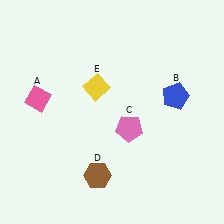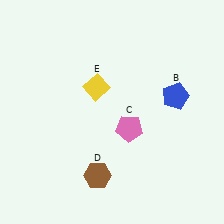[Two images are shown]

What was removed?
The pink diamond (A) was removed in Image 2.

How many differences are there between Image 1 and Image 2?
There is 1 difference between the two images.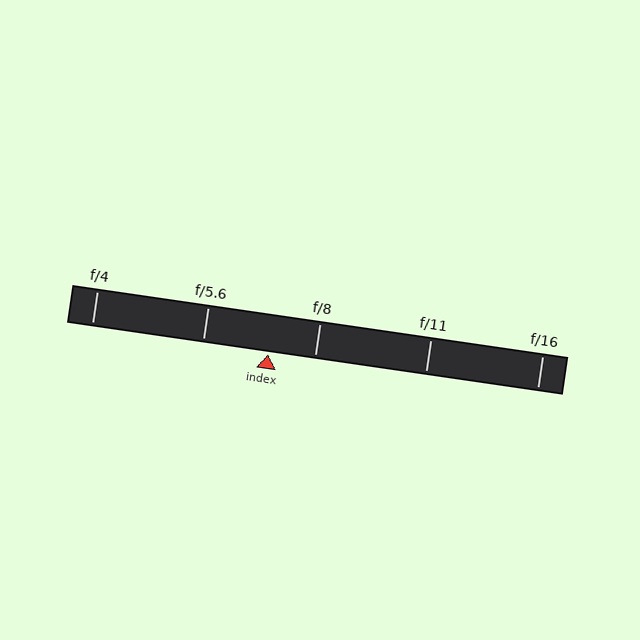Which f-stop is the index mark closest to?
The index mark is closest to f/8.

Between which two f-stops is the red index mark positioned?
The index mark is between f/5.6 and f/8.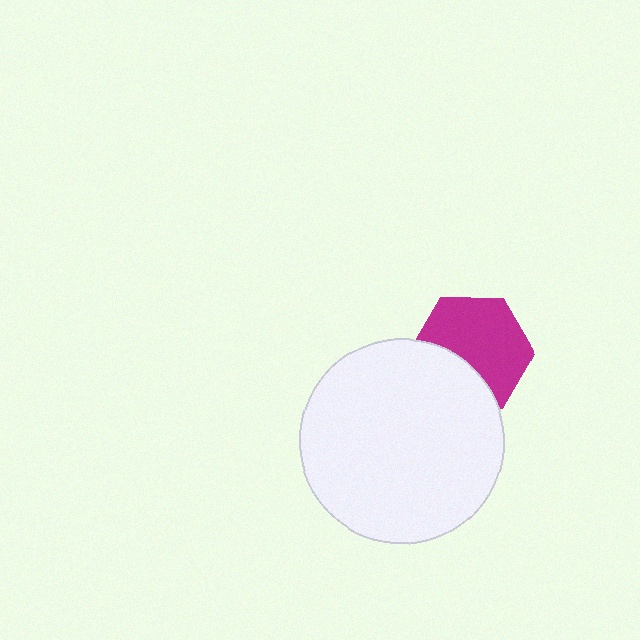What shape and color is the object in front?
The object in front is a white circle.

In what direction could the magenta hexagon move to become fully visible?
The magenta hexagon could move up. That would shift it out from behind the white circle entirely.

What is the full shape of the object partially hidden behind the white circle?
The partially hidden object is a magenta hexagon.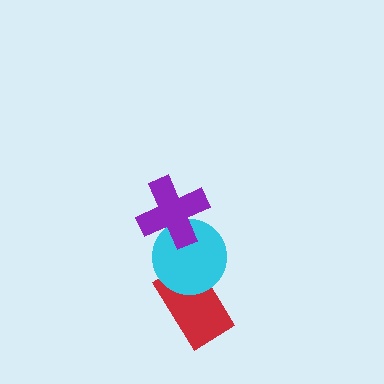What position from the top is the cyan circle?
The cyan circle is 2nd from the top.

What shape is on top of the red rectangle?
The cyan circle is on top of the red rectangle.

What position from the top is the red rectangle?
The red rectangle is 3rd from the top.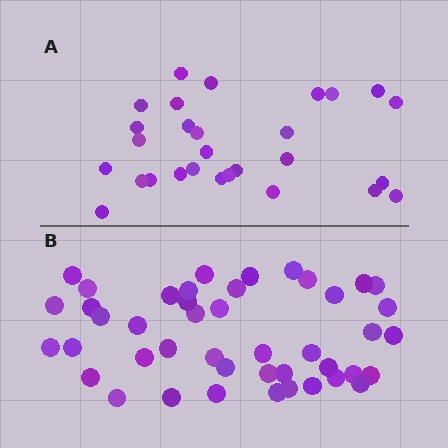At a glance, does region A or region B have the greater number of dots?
Region B (the bottom region) has more dots.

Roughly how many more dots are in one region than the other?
Region B has approximately 15 more dots than region A.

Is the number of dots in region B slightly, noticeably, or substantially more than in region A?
Region B has substantially more. The ratio is roughly 1.6 to 1.